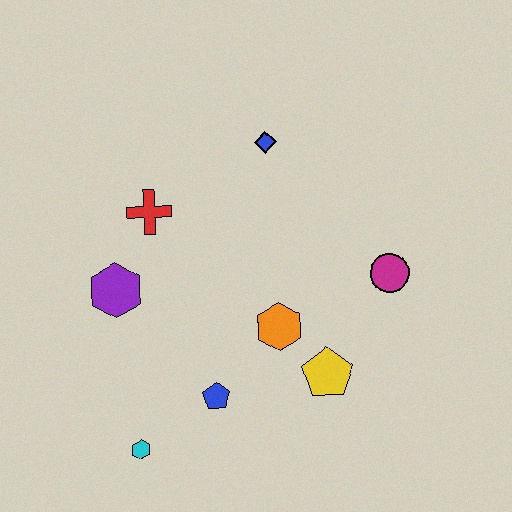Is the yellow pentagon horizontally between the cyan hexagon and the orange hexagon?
No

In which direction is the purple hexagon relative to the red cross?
The purple hexagon is below the red cross.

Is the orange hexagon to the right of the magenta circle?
No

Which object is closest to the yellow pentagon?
The orange hexagon is closest to the yellow pentagon.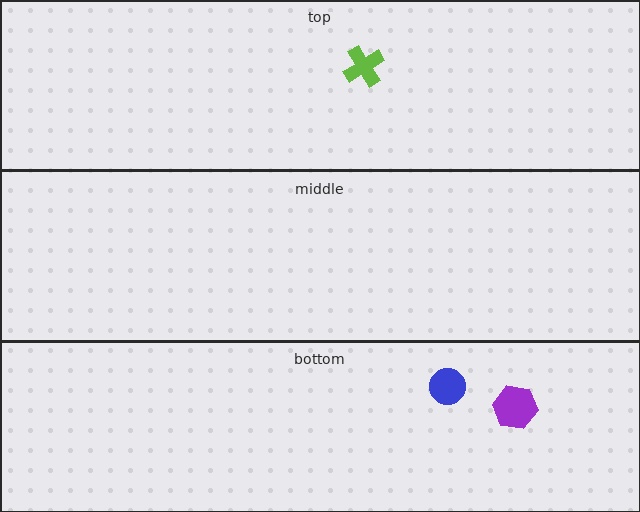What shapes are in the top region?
The lime cross.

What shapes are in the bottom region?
The purple hexagon, the blue circle.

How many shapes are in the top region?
1.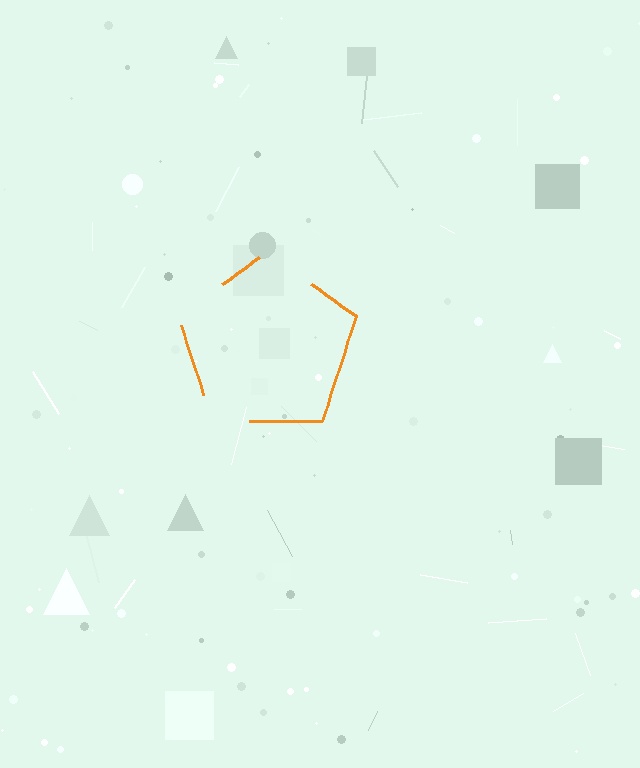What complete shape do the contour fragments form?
The contour fragments form a pentagon.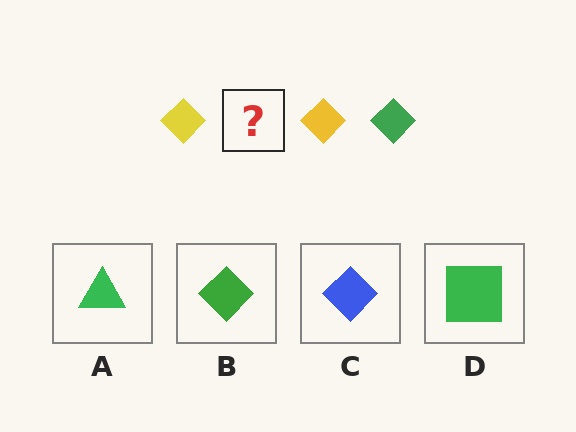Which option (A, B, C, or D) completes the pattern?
B.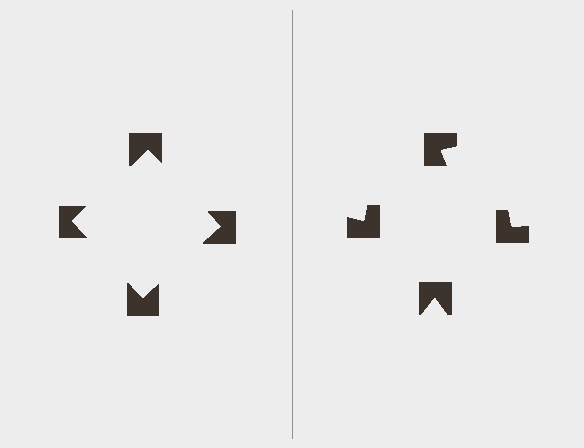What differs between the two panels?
The notched squares are positioned identically on both sides; only the wedge orientations differ. On the left they align to a square; on the right they are misaligned.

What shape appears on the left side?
An illusory square.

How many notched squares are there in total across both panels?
8 — 4 on each side.